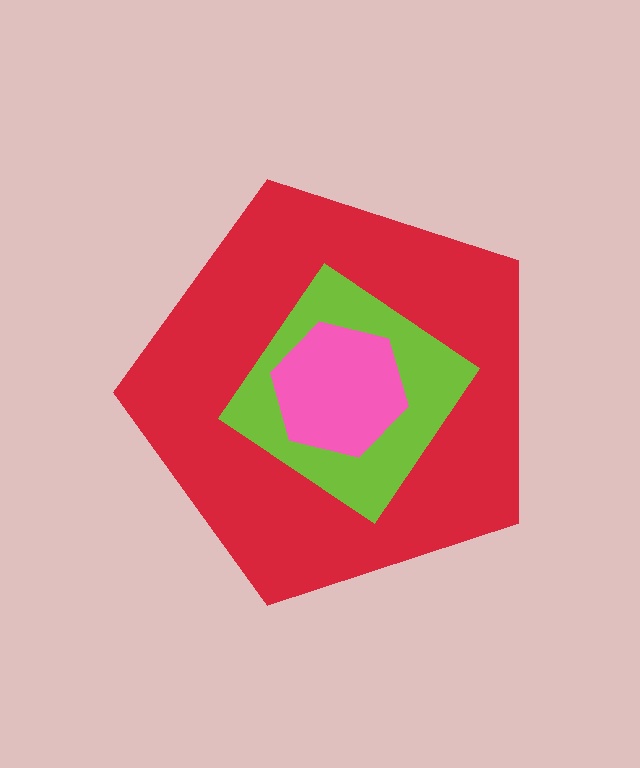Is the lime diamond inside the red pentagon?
Yes.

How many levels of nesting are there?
3.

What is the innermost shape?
The pink hexagon.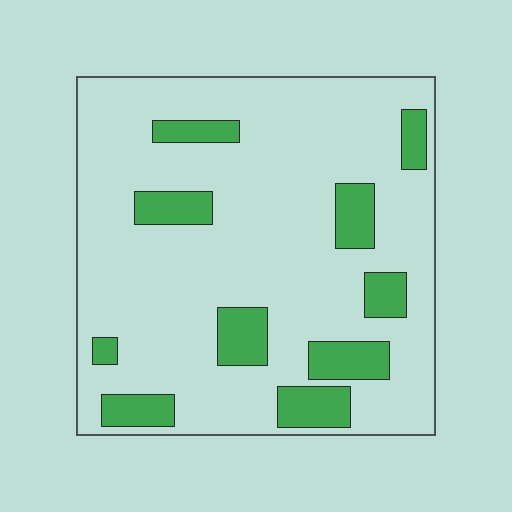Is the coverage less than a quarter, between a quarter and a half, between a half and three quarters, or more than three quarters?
Less than a quarter.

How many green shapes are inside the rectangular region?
10.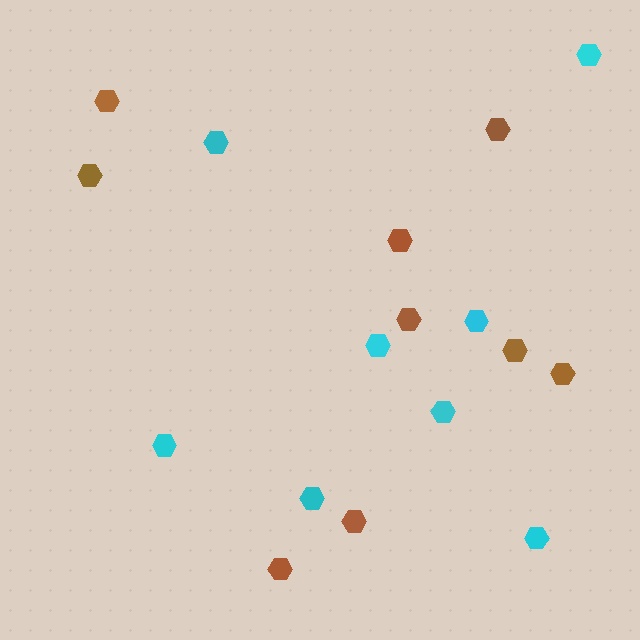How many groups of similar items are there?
There are 2 groups: one group of brown hexagons (9) and one group of cyan hexagons (8).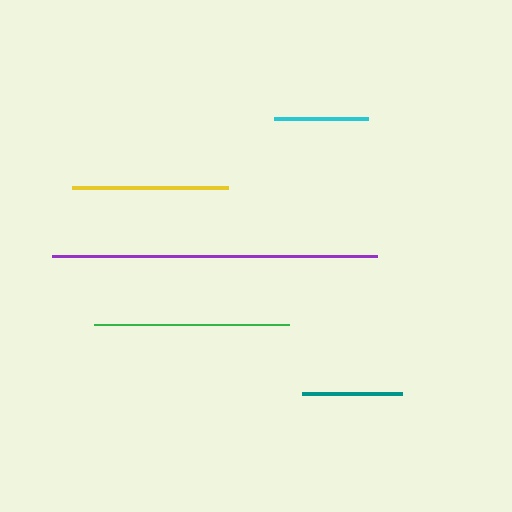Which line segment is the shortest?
The cyan line is the shortest at approximately 94 pixels.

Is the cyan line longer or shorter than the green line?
The green line is longer than the cyan line.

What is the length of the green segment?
The green segment is approximately 195 pixels long.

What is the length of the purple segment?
The purple segment is approximately 325 pixels long.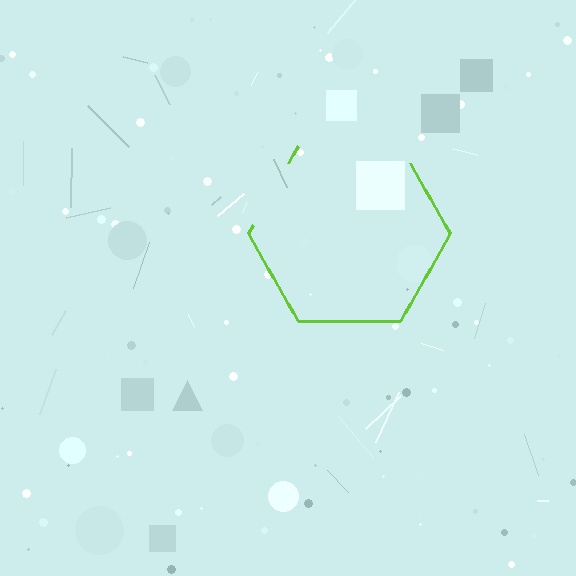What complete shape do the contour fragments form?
The contour fragments form a hexagon.